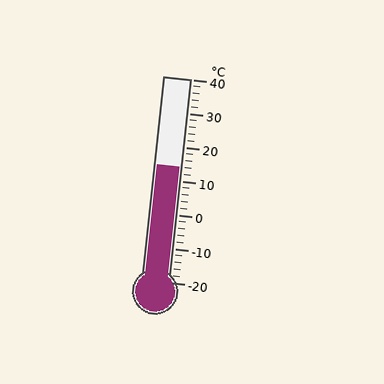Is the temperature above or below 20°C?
The temperature is below 20°C.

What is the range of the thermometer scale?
The thermometer scale ranges from -20°C to 40°C.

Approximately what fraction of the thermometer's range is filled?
The thermometer is filled to approximately 55% of its range.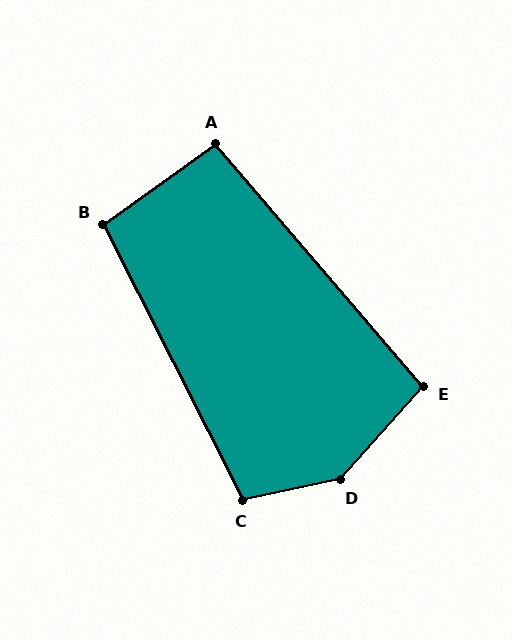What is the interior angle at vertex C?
Approximately 105 degrees (obtuse).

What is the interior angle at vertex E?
Approximately 97 degrees (obtuse).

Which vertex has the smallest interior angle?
A, at approximately 95 degrees.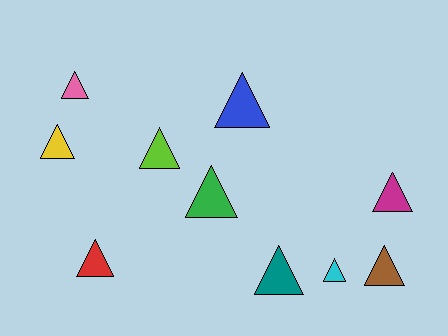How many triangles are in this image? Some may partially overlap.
There are 10 triangles.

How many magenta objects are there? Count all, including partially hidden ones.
There is 1 magenta object.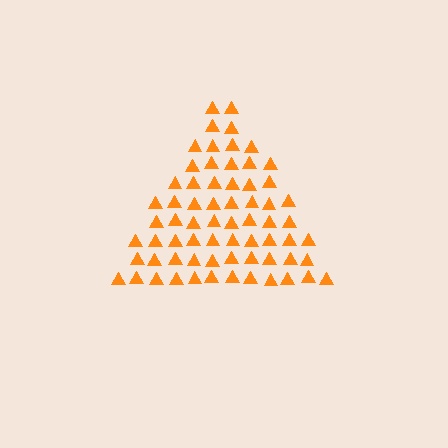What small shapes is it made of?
It is made of small triangles.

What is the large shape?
The large shape is a triangle.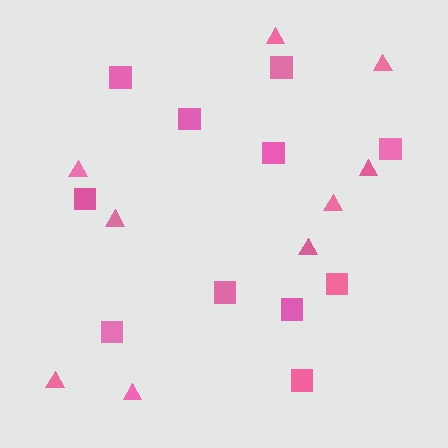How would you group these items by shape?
There are 2 groups: one group of squares (11) and one group of triangles (9).